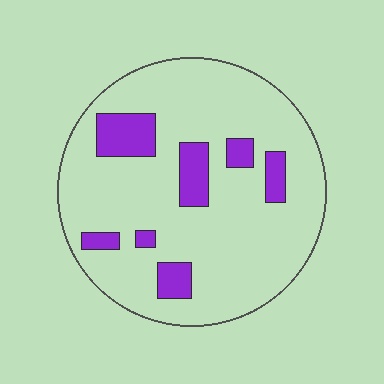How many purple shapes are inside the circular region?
7.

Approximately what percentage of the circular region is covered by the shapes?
Approximately 15%.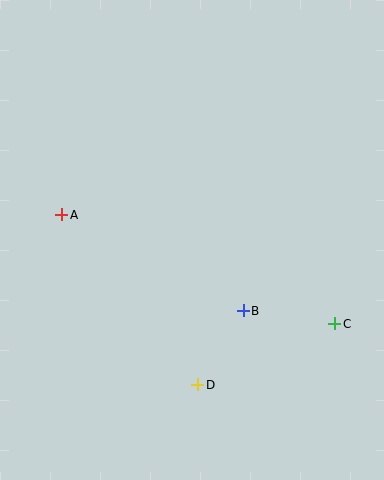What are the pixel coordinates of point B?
Point B is at (243, 311).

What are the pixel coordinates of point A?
Point A is at (62, 215).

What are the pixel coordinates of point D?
Point D is at (198, 385).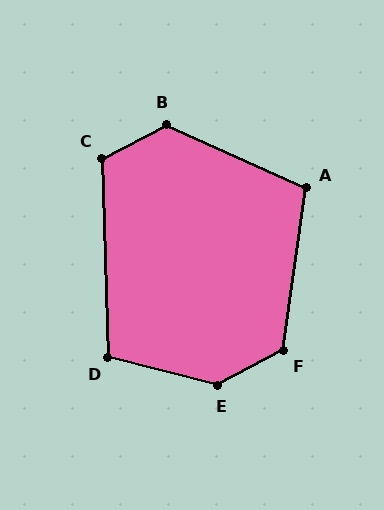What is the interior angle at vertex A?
Approximately 106 degrees (obtuse).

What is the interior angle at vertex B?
Approximately 129 degrees (obtuse).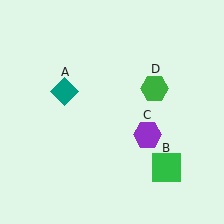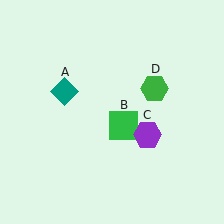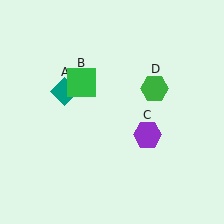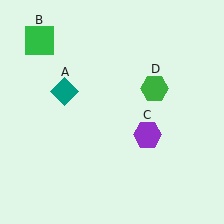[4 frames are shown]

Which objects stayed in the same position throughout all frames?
Teal diamond (object A) and purple hexagon (object C) and green hexagon (object D) remained stationary.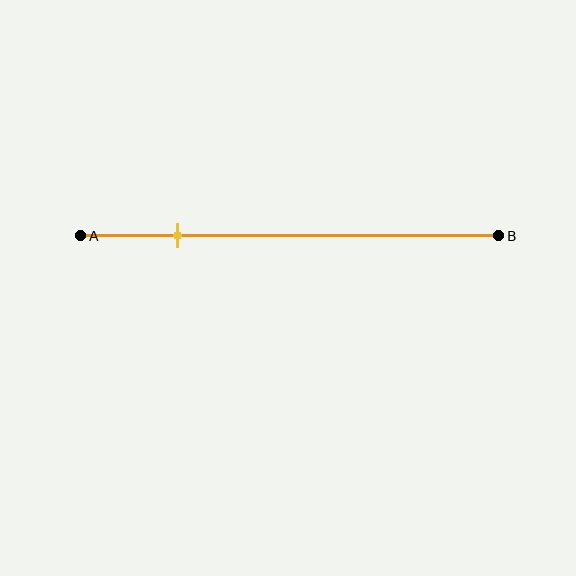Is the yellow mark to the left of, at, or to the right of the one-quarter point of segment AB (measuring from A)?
The yellow mark is approximately at the one-quarter point of segment AB.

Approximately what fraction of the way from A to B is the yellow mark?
The yellow mark is approximately 25% of the way from A to B.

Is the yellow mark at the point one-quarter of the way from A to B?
Yes, the mark is approximately at the one-quarter point.